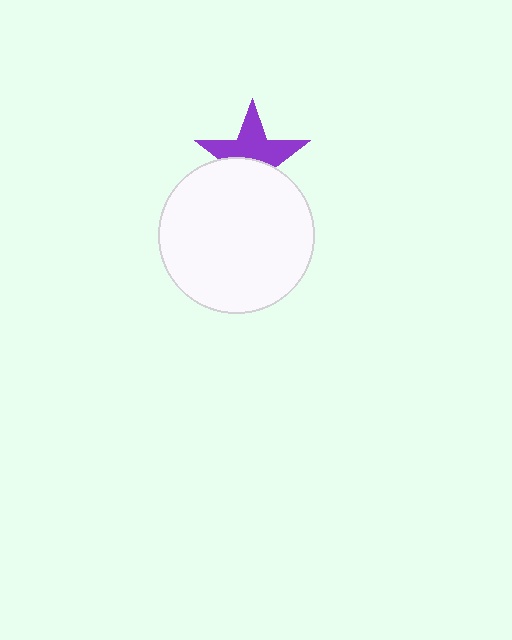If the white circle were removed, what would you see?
You would see the complete purple star.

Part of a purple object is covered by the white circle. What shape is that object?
It is a star.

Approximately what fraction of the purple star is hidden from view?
Roughly 44% of the purple star is hidden behind the white circle.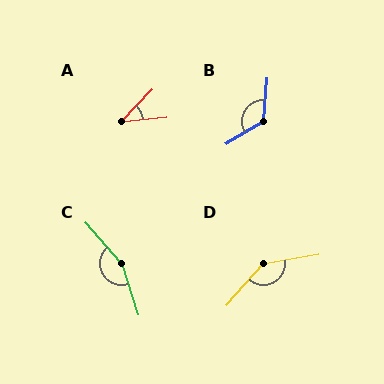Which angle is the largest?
C, at approximately 156 degrees.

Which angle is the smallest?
A, at approximately 41 degrees.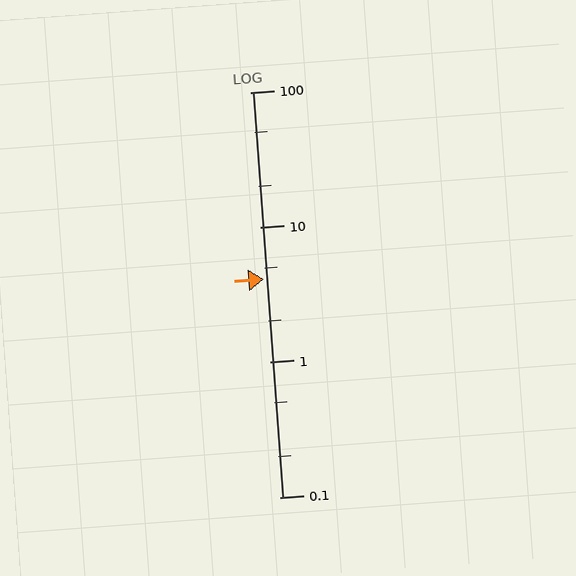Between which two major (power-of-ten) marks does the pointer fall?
The pointer is between 1 and 10.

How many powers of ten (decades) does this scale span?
The scale spans 3 decades, from 0.1 to 100.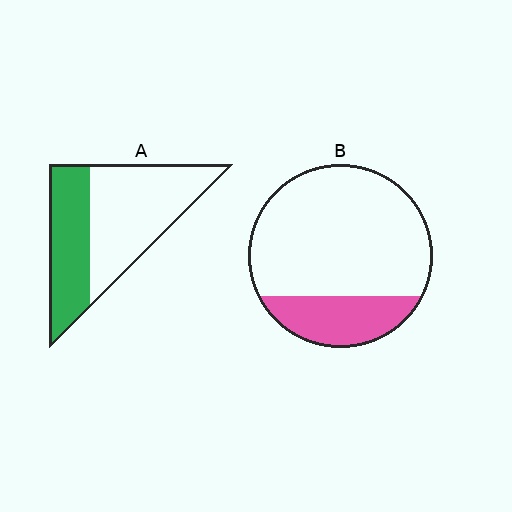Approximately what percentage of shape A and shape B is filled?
A is approximately 40% and B is approximately 25%.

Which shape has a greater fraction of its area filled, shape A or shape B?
Shape A.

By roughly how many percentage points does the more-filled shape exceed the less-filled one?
By roughly 15 percentage points (A over B).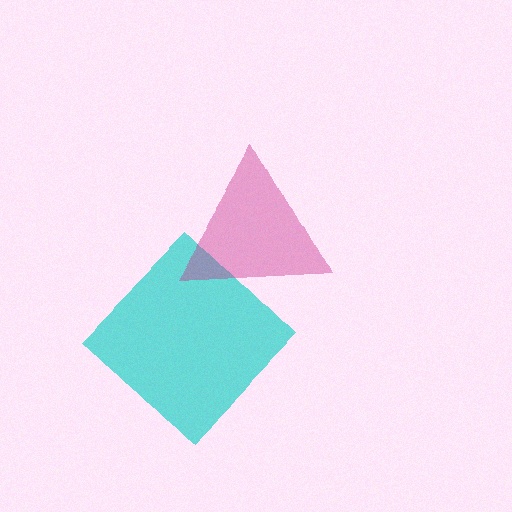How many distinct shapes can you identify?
There are 2 distinct shapes: a cyan diamond, a magenta triangle.